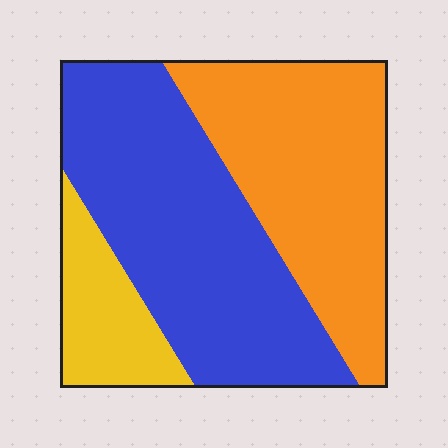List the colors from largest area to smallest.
From largest to smallest: blue, orange, yellow.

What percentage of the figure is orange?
Orange takes up about three eighths (3/8) of the figure.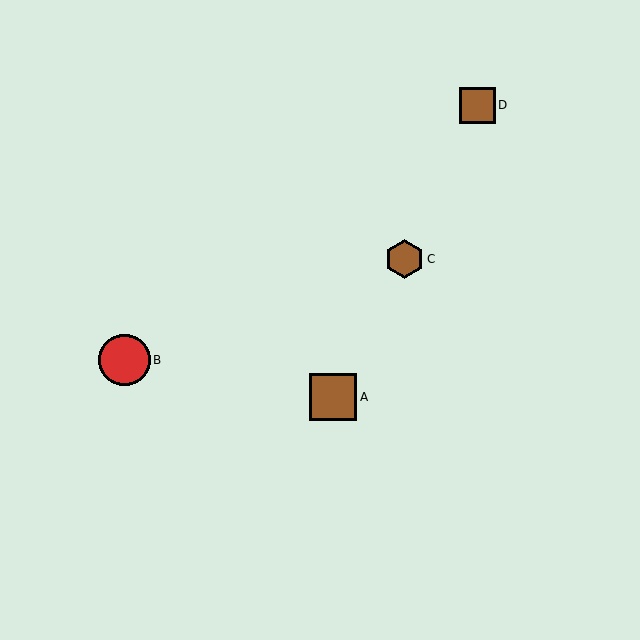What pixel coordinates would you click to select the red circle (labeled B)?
Click at (125, 360) to select the red circle B.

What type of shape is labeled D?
Shape D is a brown square.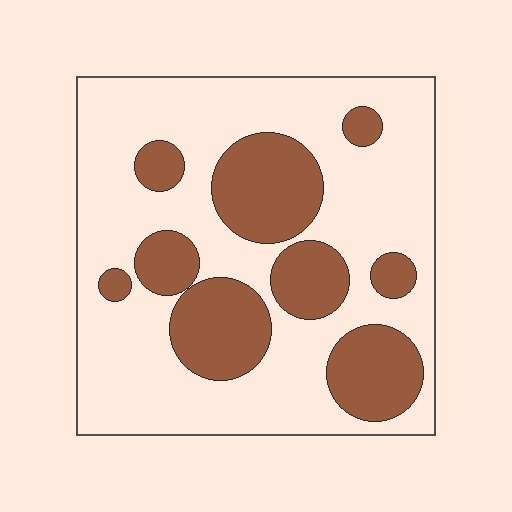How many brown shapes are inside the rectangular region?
9.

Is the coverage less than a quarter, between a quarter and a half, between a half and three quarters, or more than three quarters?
Between a quarter and a half.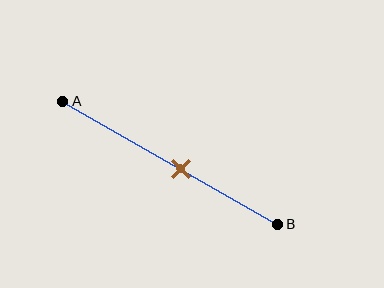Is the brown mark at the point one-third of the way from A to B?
No, the mark is at about 55% from A, not at the 33% one-third point.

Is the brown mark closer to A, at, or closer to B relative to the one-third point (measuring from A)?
The brown mark is closer to point B than the one-third point of segment AB.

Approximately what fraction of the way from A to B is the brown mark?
The brown mark is approximately 55% of the way from A to B.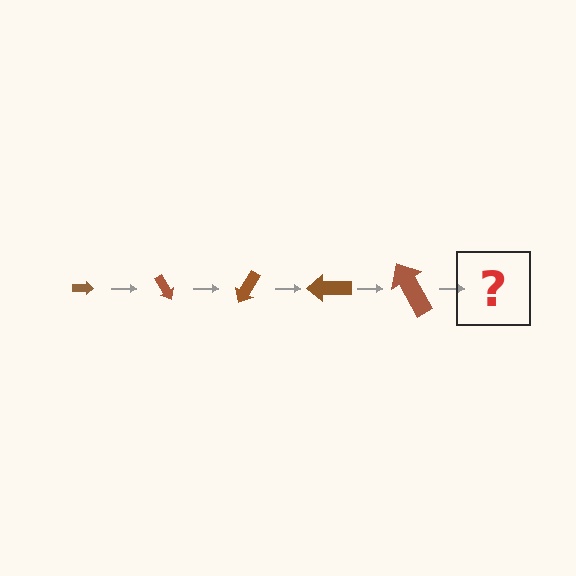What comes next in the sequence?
The next element should be an arrow, larger than the previous one and rotated 300 degrees from the start.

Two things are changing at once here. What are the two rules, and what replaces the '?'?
The two rules are that the arrow grows larger each step and it rotates 60 degrees each step. The '?' should be an arrow, larger than the previous one and rotated 300 degrees from the start.